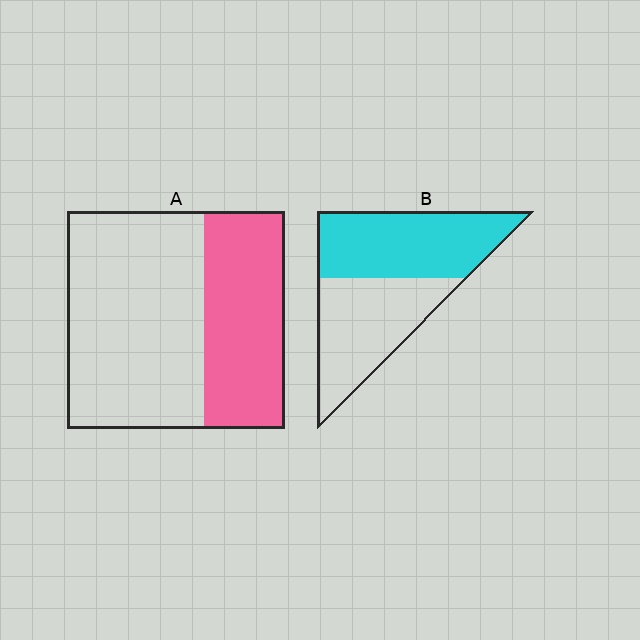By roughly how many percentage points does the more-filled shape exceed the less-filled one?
By roughly 15 percentage points (B over A).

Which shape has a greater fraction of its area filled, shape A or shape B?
Shape B.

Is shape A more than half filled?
No.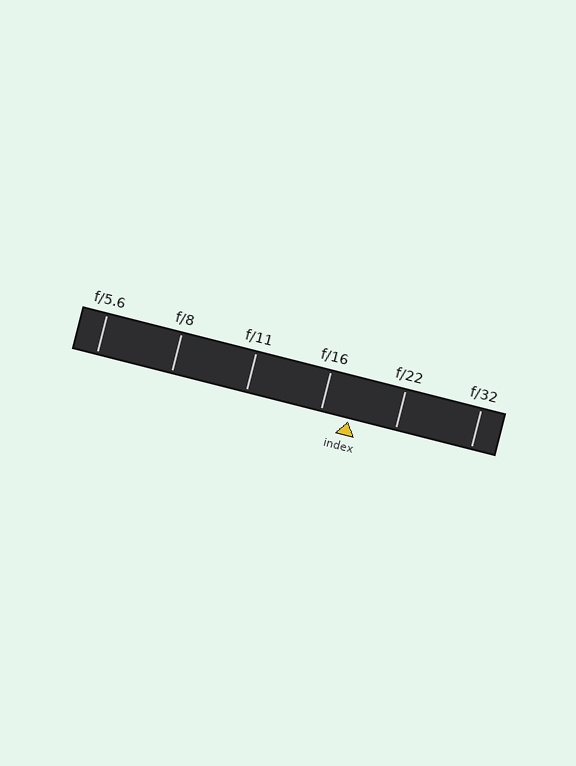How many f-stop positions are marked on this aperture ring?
There are 6 f-stop positions marked.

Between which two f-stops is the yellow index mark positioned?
The index mark is between f/16 and f/22.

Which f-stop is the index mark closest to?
The index mark is closest to f/16.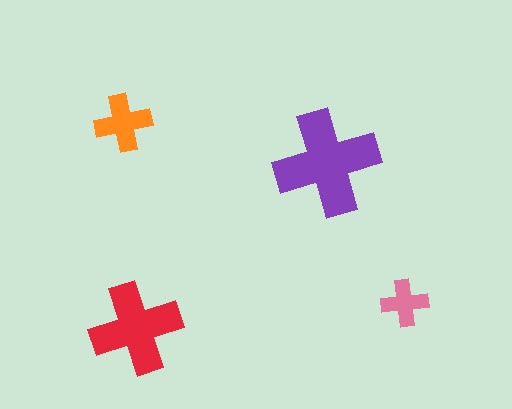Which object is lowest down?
The red cross is bottommost.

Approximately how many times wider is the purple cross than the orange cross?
About 2 times wider.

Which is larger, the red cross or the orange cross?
The red one.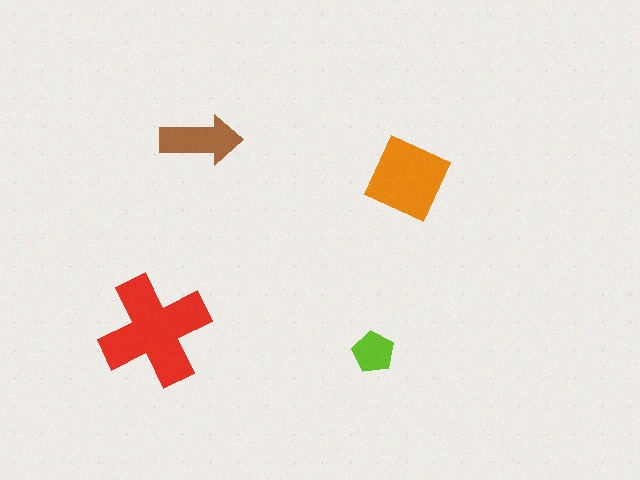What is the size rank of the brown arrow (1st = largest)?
3rd.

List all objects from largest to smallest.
The red cross, the orange diamond, the brown arrow, the lime pentagon.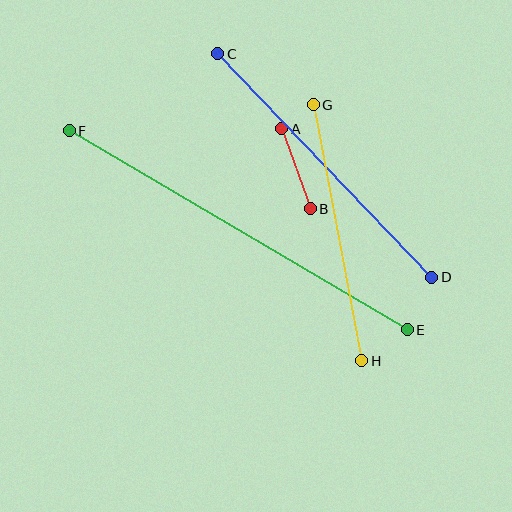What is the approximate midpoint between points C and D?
The midpoint is at approximately (325, 165) pixels.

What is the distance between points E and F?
The distance is approximately 392 pixels.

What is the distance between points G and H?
The distance is approximately 261 pixels.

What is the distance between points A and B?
The distance is approximately 85 pixels.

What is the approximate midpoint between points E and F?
The midpoint is at approximately (238, 230) pixels.